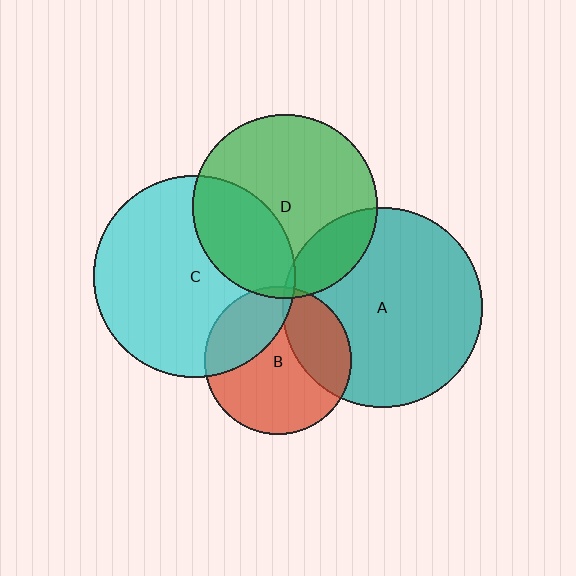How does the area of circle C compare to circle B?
Approximately 1.9 times.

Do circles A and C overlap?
Yes.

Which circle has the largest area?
Circle C (cyan).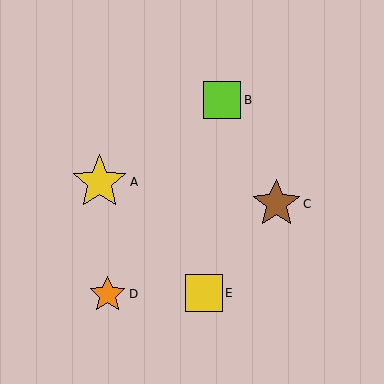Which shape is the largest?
The yellow star (labeled A) is the largest.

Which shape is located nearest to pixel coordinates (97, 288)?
The orange star (labeled D) at (108, 295) is nearest to that location.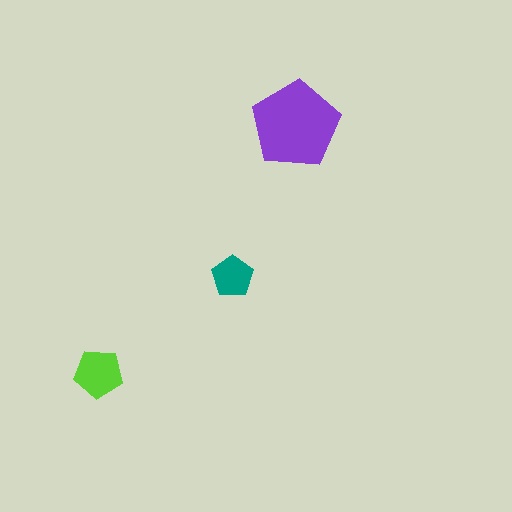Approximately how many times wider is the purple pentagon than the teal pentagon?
About 2 times wider.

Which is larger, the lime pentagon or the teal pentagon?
The lime one.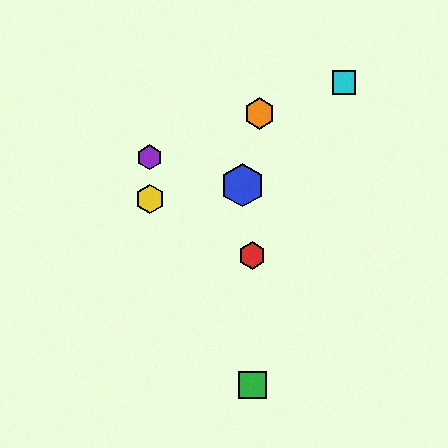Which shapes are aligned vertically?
The yellow hexagon, the purple hexagon are aligned vertically.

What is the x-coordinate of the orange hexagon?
The orange hexagon is at x≈259.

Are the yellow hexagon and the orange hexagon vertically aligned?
No, the yellow hexagon is at x≈150 and the orange hexagon is at x≈259.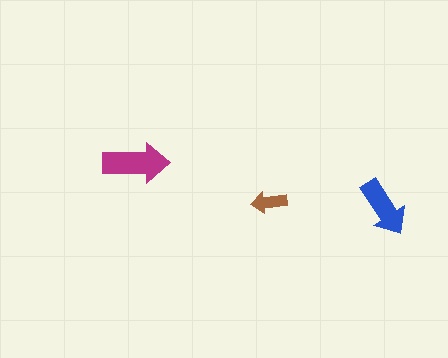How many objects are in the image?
There are 3 objects in the image.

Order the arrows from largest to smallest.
the magenta one, the blue one, the brown one.